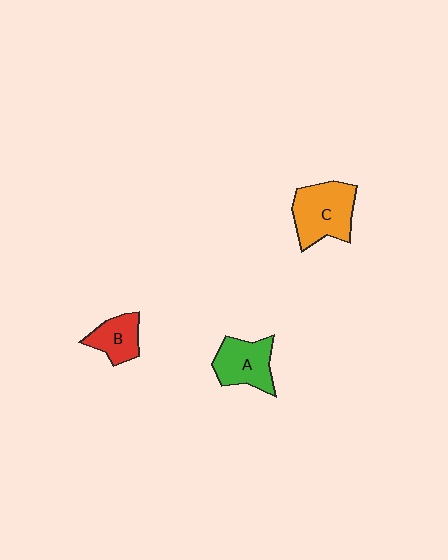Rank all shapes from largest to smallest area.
From largest to smallest: C (orange), A (green), B (red).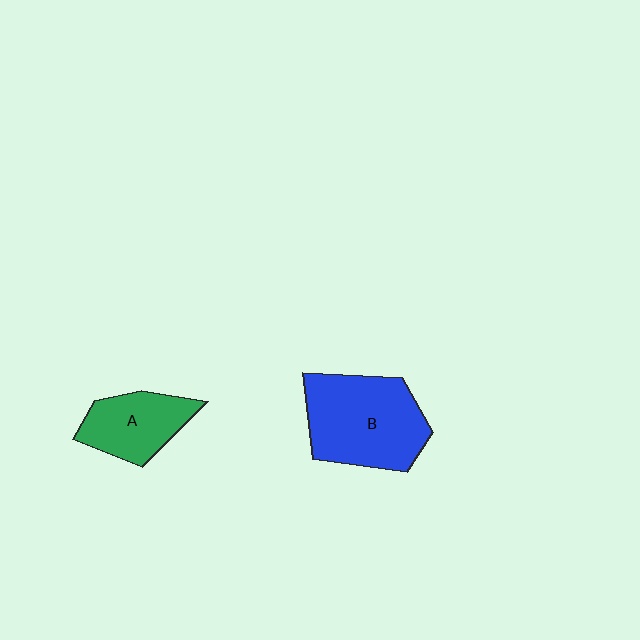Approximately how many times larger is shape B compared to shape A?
Approximately 1.7 times.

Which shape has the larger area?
Shape B (blue).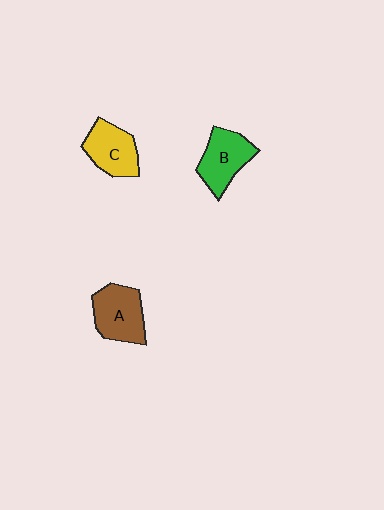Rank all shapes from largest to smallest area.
From largest to smallest: A (brown), B (green), C (yellow).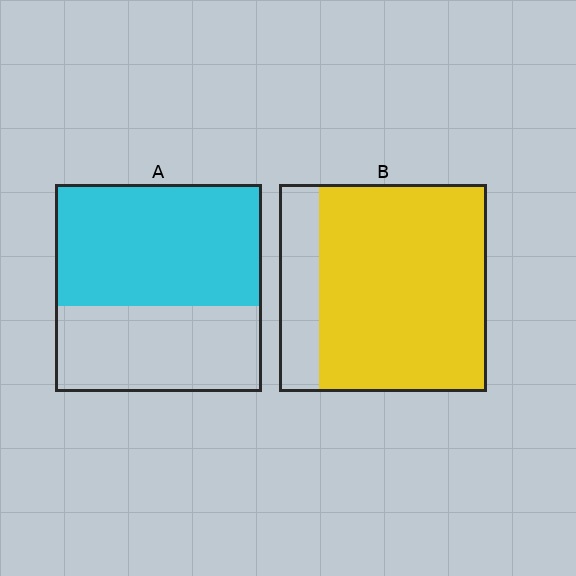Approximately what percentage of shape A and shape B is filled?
A is approximately 60% and B is approximately 80%.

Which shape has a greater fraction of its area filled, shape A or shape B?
Shape B.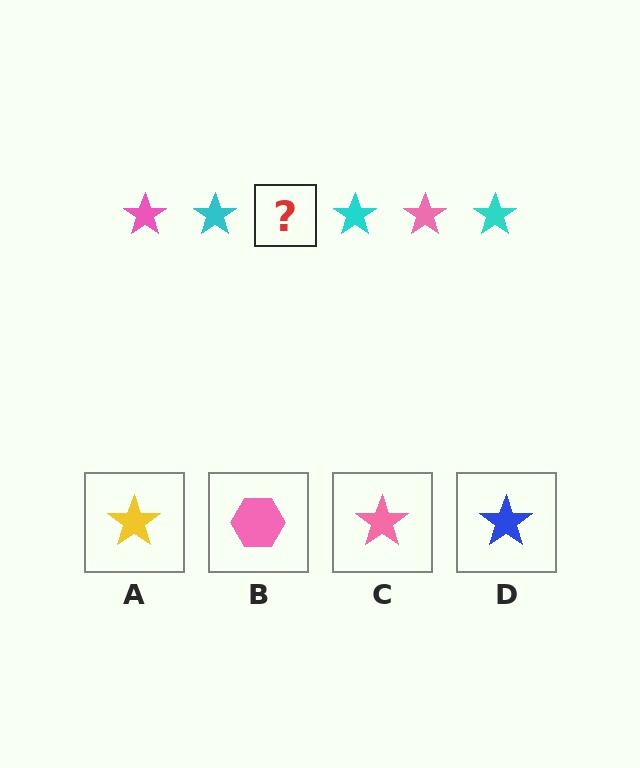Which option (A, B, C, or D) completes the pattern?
C.